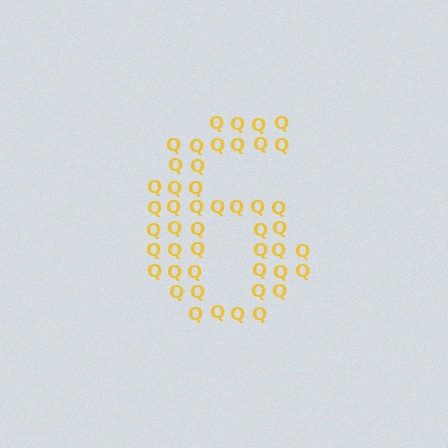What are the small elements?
The small elements are letter Q's.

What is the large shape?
The large shape is the digit 6.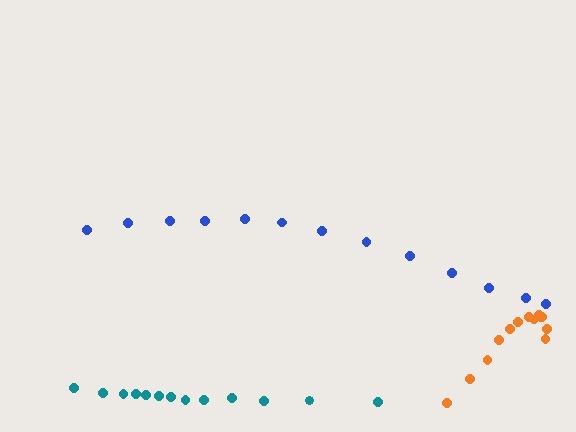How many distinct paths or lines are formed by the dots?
There are 3 distinct paths.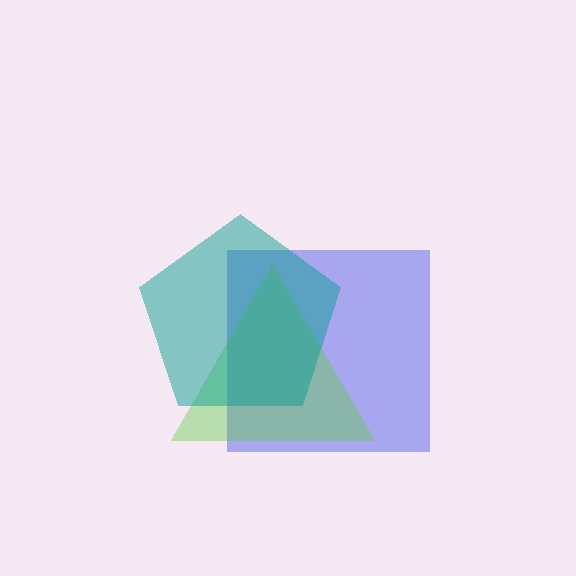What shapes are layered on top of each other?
The layered shapes are: a blue square, a lime triangle, a teal pentagon.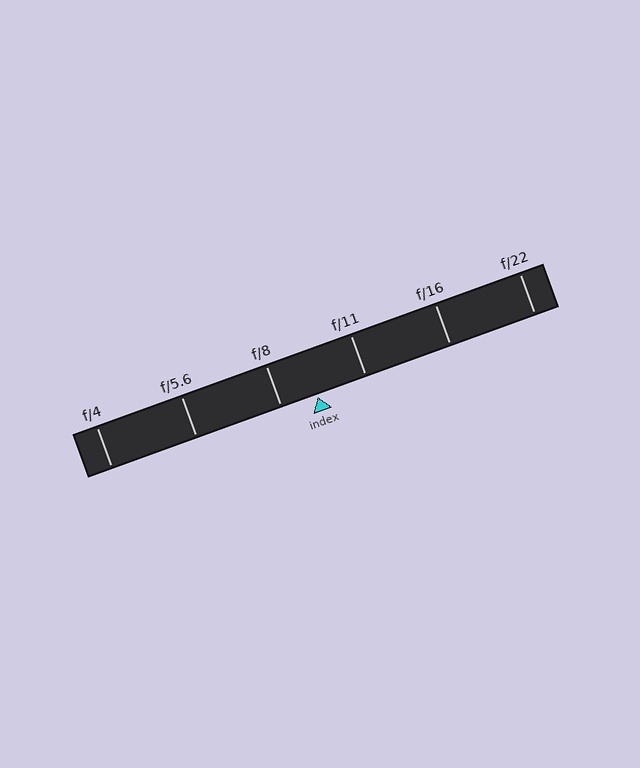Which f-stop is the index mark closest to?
The index mark is closest to f/8.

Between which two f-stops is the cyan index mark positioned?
The index mark is between f/8 and f/11.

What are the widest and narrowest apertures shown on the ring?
The widest aperture shown is f/4 and the narrowest is f/22.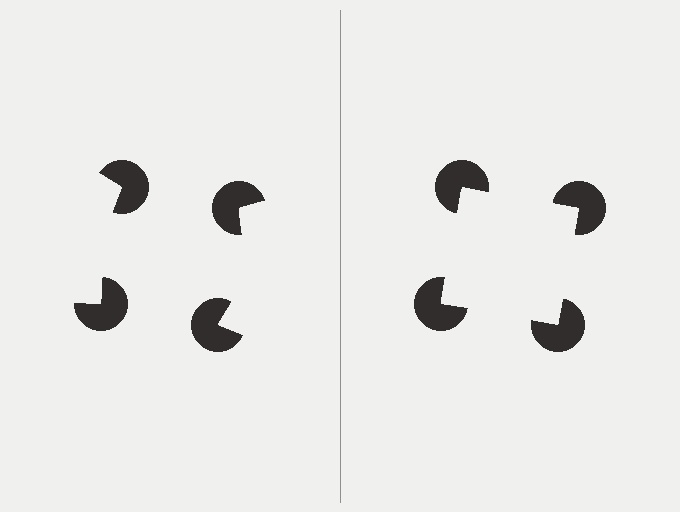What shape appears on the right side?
An illusory square.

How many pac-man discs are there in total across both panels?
8 — 4 on each side.